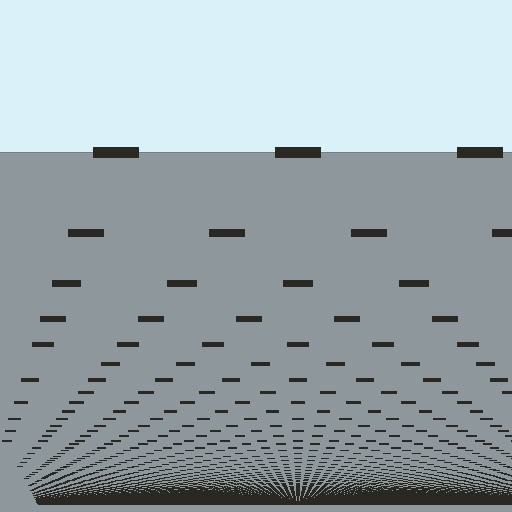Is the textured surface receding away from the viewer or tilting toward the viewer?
The surface appears to tilt toward the viewer. Texture elements get larger and sparser toward the top.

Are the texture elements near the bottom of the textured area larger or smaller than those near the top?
Smaller. The gradient is inverted — elements near the bottom are smaller and denser.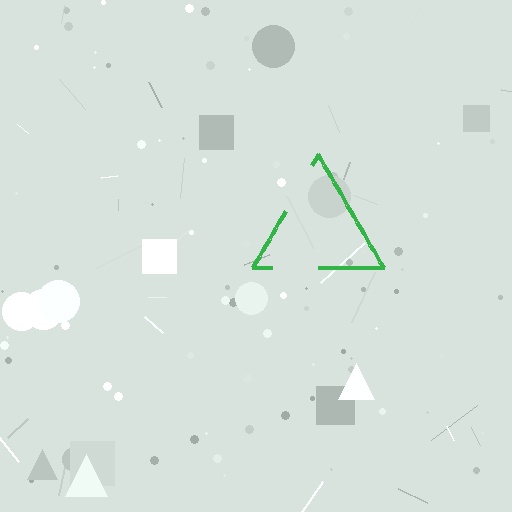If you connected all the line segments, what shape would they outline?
They would outline a triangle.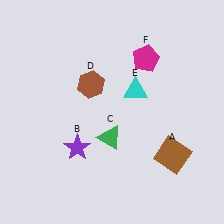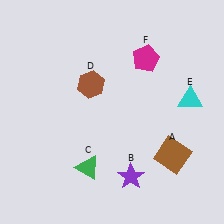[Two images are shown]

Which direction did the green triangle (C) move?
The green triangle (C) moved down.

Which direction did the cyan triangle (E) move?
The cyan triangle (E) moved right.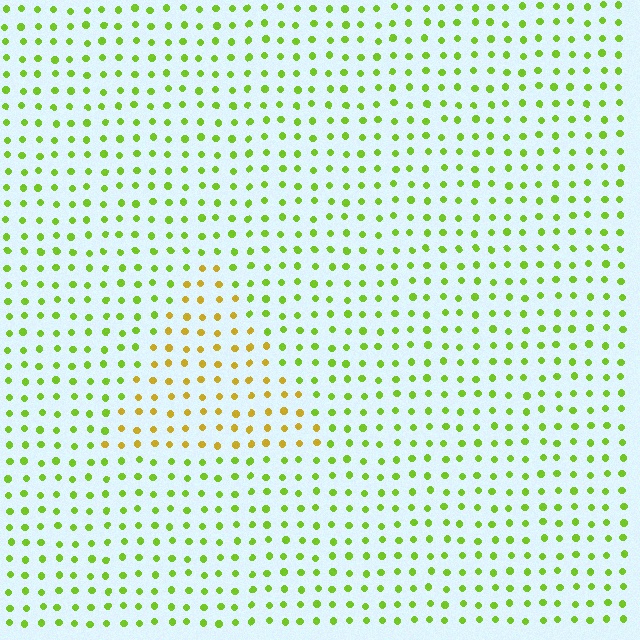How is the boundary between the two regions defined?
The boundary is defined purely by a slight shift in hue (about 42 degrees). Spacing, size, and orientation are identical on both sides.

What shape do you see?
I see a triangle.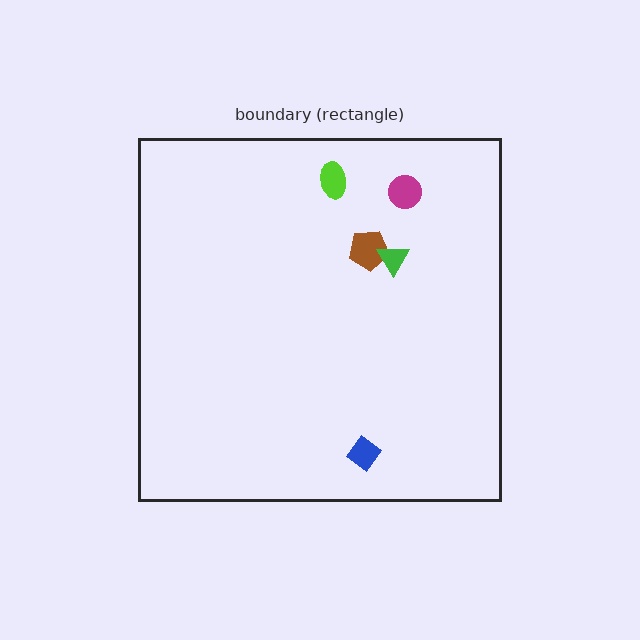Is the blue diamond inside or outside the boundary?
Inside.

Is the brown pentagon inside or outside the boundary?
Inside.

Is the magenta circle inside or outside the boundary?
Inside.